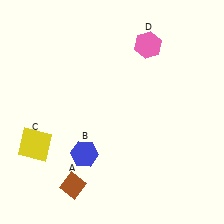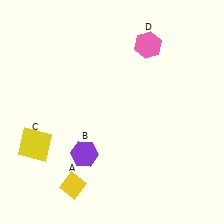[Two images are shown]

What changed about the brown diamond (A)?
In Image 1, A is brown. In Image 2, it changed to yellow.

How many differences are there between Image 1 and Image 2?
There are 2 differences between the two images.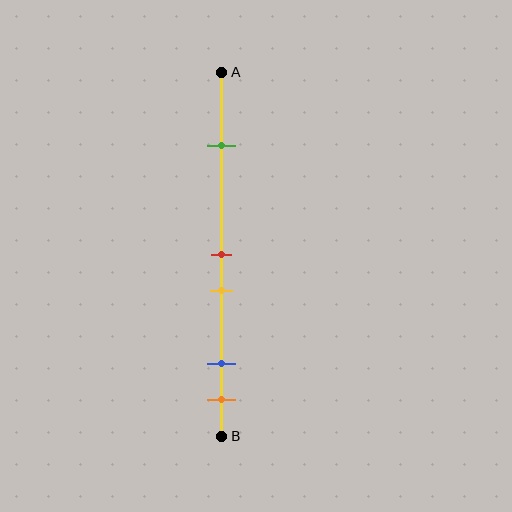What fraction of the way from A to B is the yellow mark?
The yellow mark is approximately 60% (0.6) of the way from A to B.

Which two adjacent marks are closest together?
The red and yellow marks are the closest adjacent pair.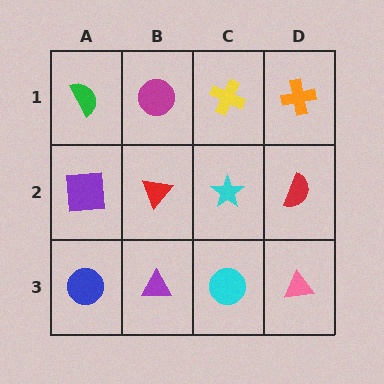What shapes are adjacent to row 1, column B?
A red triangle (row 2, column B), a green semicircle (row 1, column A), a yellow cross (row 1, column C).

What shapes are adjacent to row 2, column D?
An orange cross (row 1, column D), a pink triangle (row 3, column D), a cyan star (row 2, column C).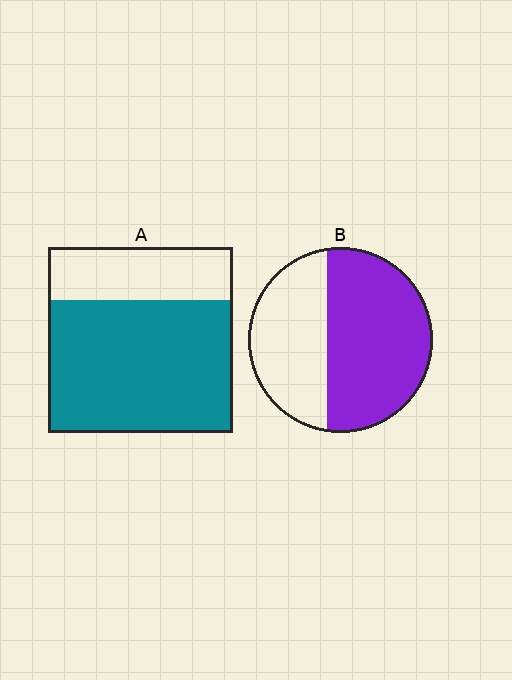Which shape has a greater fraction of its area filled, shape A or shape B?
Shape A.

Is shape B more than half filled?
Yes.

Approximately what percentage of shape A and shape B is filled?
A is approximately 70% and B is approximately 60%.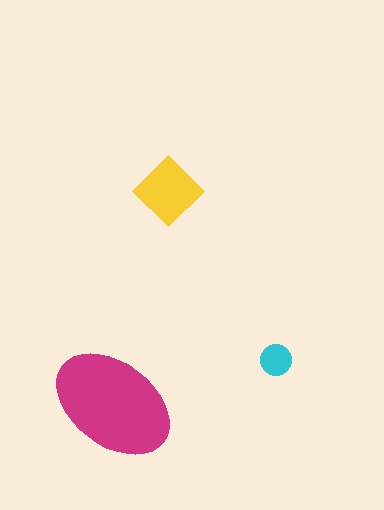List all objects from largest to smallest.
The magenta ellipse, the yellow diamond, the cyan circle.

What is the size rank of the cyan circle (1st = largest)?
3rd.